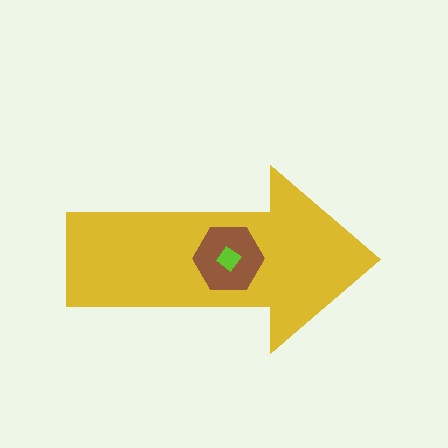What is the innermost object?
The lime diamond.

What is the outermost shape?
The yellow arrow.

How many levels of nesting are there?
3.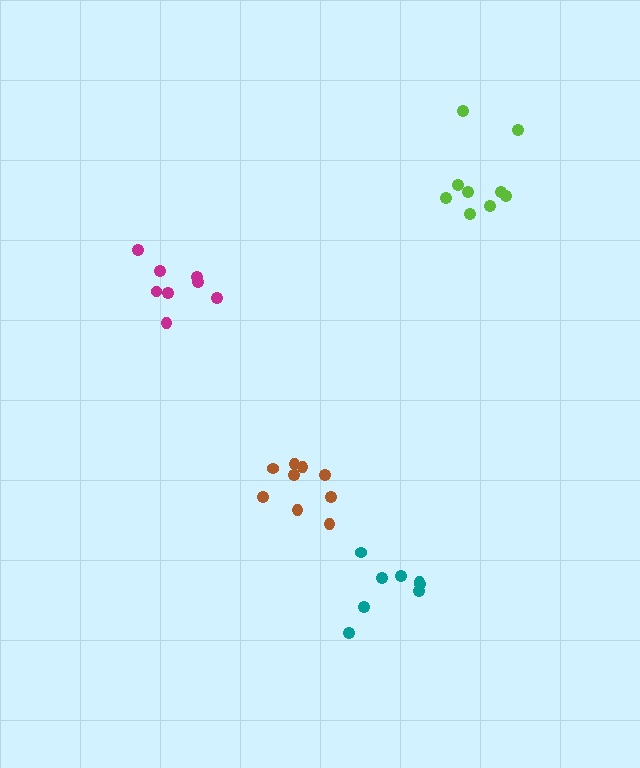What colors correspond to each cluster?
The clusters are colored: lime, teal, brown, magenta.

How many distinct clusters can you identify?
There are 4 distinct clusters.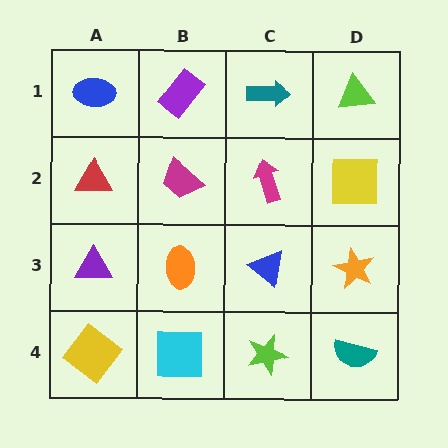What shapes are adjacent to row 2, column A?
A blue ellipse (row 1, column A), a purple triangle (row 3, column A), a magenta trapezoid (row 2, column B).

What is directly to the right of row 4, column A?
A cyan square.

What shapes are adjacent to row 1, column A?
A red triangle (row 2, column A), a purple rectangle (row 1, column B).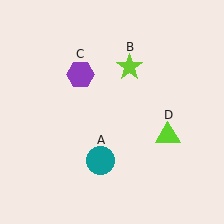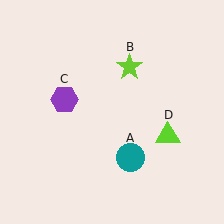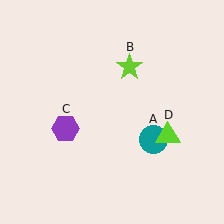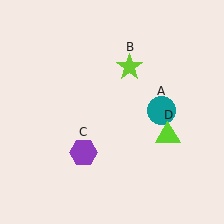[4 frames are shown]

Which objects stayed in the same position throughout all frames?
Lime star (object B) and lime triangle (object D) remained stationary.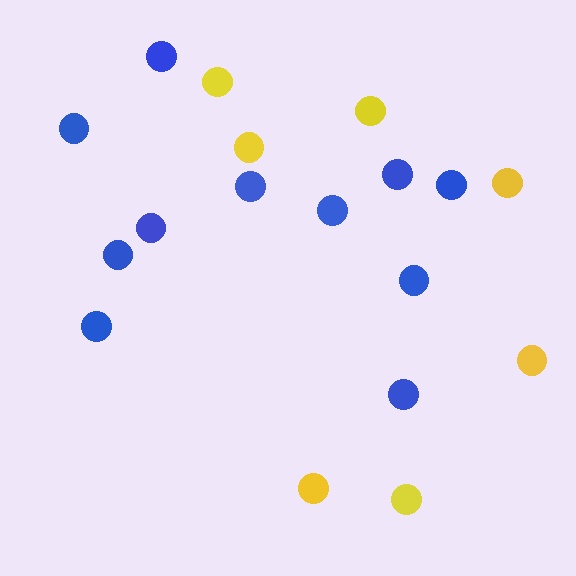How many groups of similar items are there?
There are 2 groups: one group of blue circles (11) and one group of yellow circles (7).